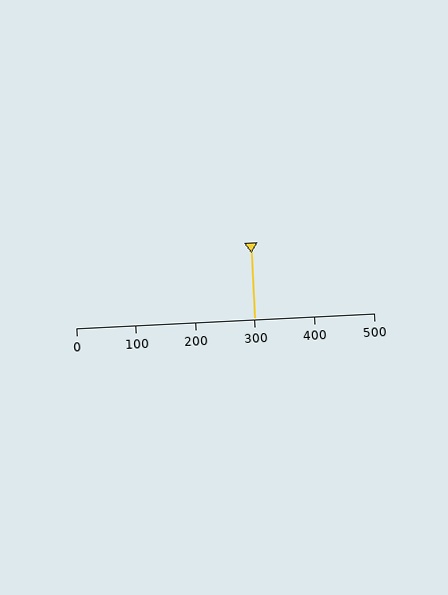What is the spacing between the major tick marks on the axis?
The major ticks are spaced 100 apart.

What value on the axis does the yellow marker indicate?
The marker indicates approximately 300.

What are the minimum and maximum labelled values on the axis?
The axis runs from 0 to 500.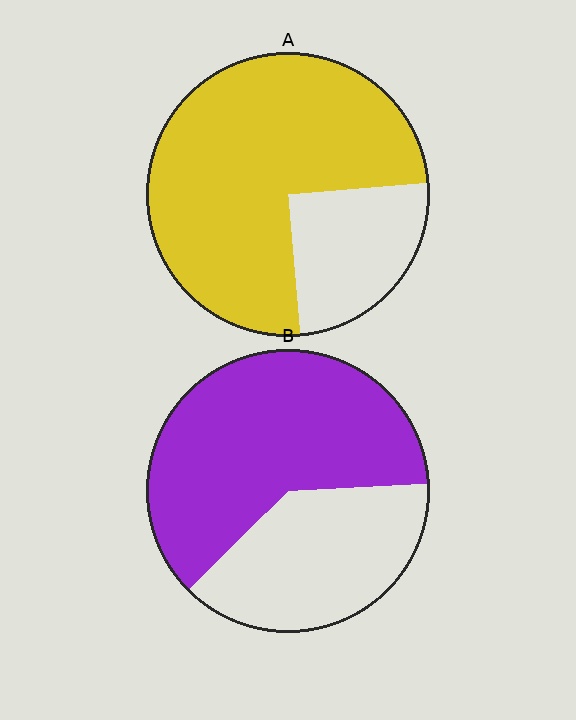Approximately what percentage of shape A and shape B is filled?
A is approximately 75% and B is approximately 60%.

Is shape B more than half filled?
Yes.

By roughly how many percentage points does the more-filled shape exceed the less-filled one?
By roughly 15 percentage points (A over B).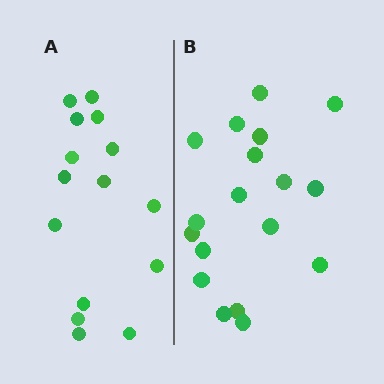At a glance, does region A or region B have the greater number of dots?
Region B (the right region) has more dots.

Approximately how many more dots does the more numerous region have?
Region B has just a few more — roughly 2 or 3 more dots than region A.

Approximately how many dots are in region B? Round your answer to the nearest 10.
About 20 dots. (The exact count is 18, which rounds to 20.)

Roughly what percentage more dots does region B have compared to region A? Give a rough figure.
About 20% more.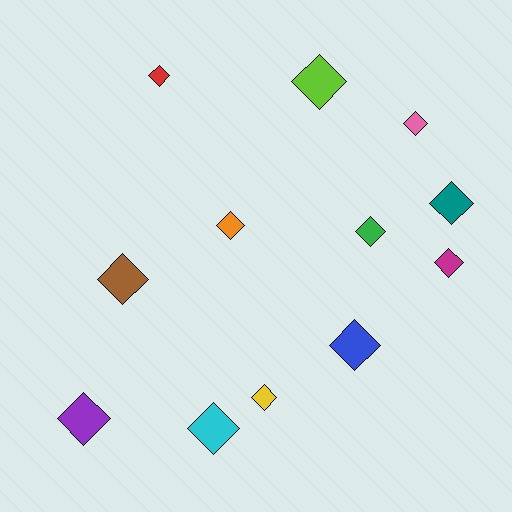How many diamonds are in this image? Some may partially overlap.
There are 12 diamonds.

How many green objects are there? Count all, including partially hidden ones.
There is 1 green object.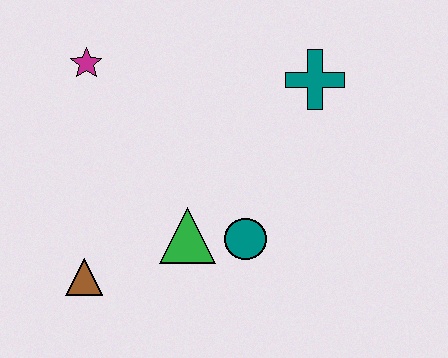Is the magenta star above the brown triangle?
Yes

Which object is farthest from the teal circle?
The magenta star is farthest from the teal circle.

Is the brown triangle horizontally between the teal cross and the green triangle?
No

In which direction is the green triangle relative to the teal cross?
The green triangle is below the teal cross.